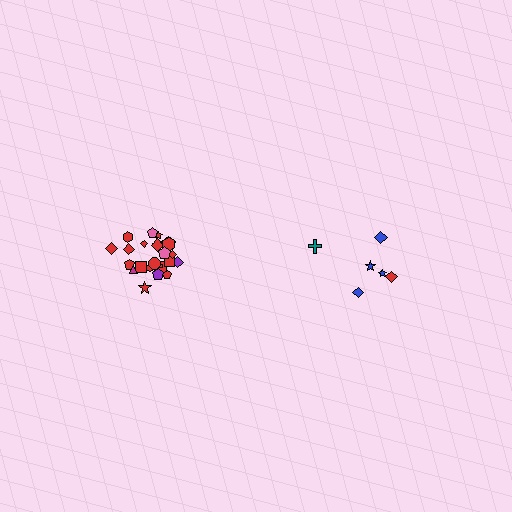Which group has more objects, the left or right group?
The left group.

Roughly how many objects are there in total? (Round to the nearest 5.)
Roughly 30 objects in total.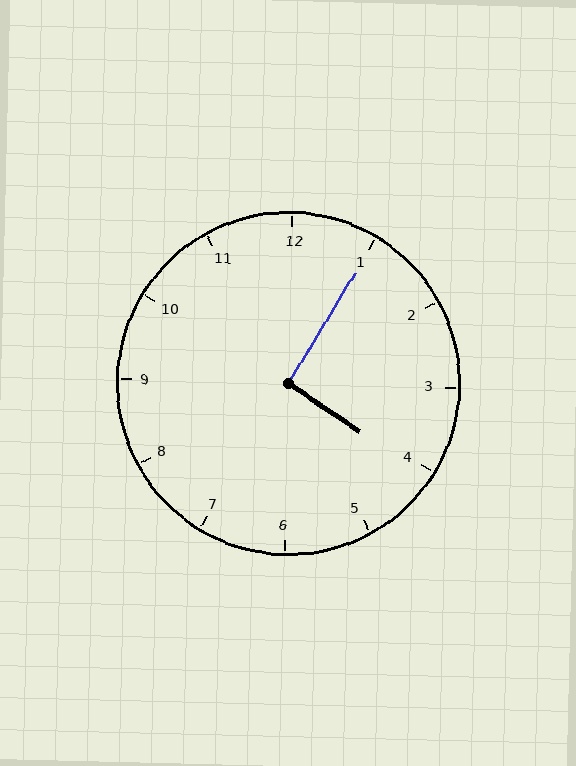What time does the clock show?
4:05.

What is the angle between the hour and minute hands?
Approximately 92 degrees.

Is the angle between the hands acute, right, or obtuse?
It is right.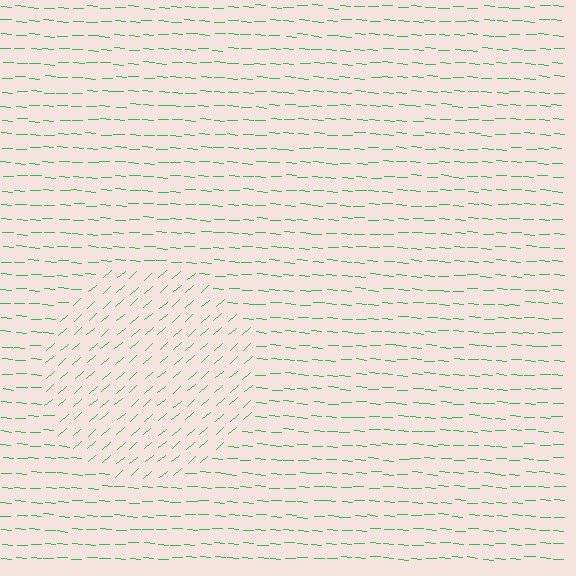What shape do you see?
I see a circle.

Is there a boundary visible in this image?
Yes, there is a texture boundary formed by a change in line orientation.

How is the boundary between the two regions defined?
The boundary is defined purely by a change in line orientation (approximately 45 degrees difference). All lines are the same color and thickness.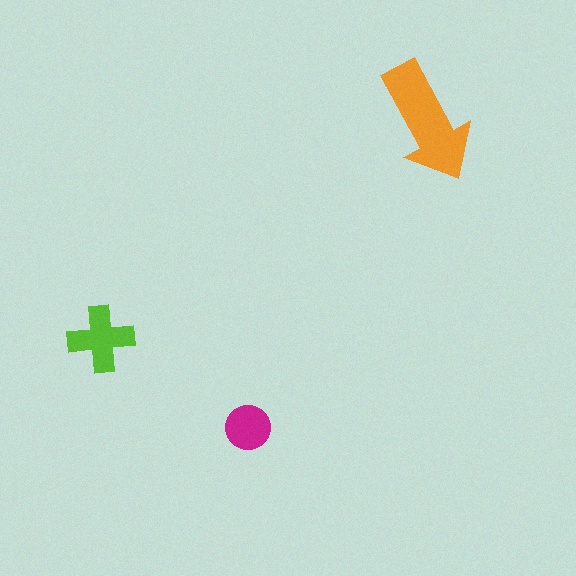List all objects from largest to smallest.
The orange arrow, the lime cross, the magenta circle.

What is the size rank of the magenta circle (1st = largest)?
3rd.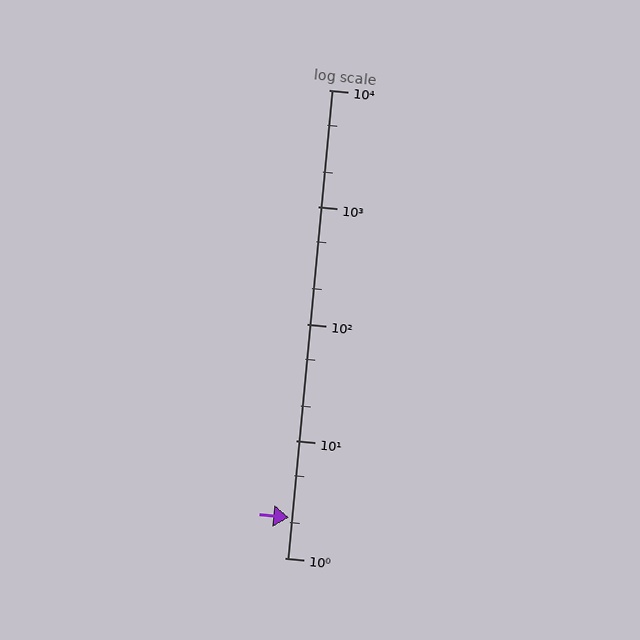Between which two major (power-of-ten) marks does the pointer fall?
The pointer is between 1 and 10.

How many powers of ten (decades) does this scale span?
The scale spans 4 decades, from 1 to 10000.